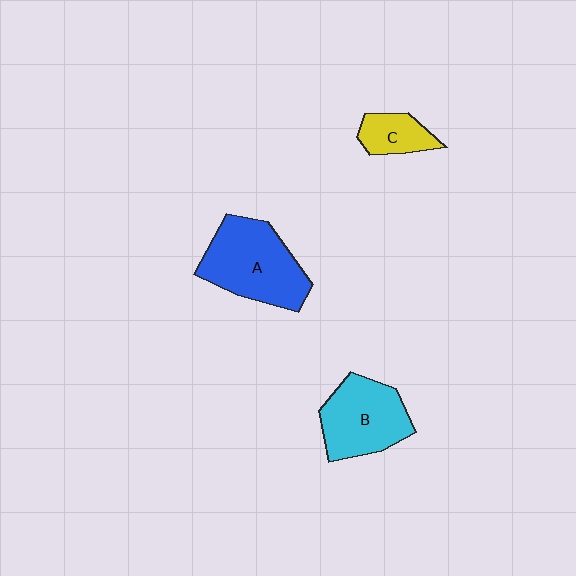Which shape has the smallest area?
Shape C (yellow).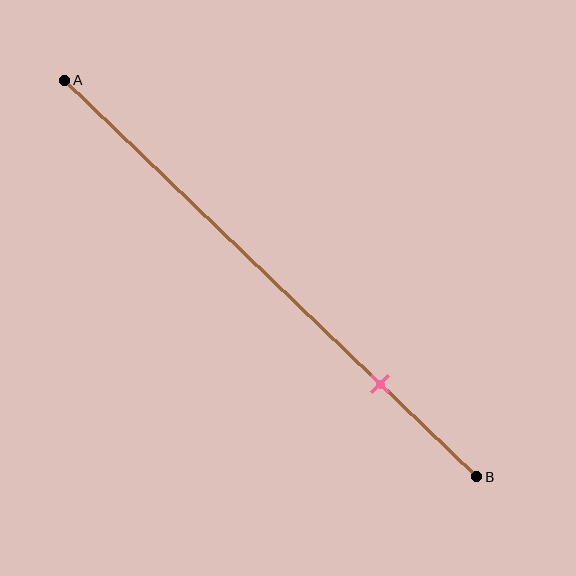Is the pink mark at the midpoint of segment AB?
No, the mark is at about 75% from A, not at the 50% midpoint.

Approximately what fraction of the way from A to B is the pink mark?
The pink mark is approximately 75% of the way from A to B.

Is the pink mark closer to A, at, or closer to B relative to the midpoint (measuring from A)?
The pink mark is closer to point B than the midpoint of segment AB.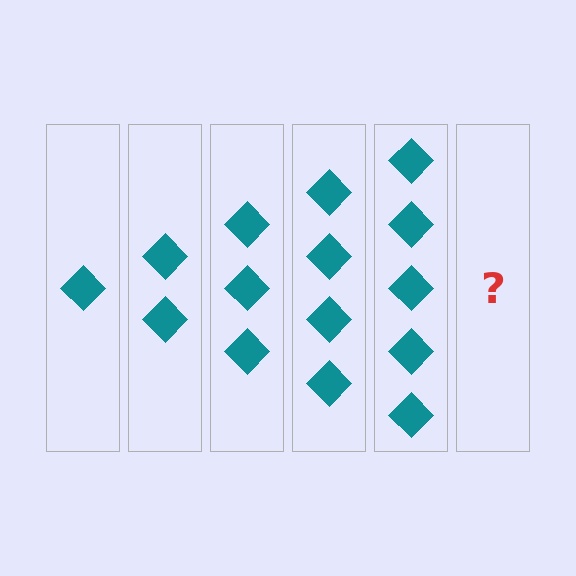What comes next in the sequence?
The next element should be 6 diamonds.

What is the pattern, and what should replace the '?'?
The pattern is that each step adds one more diamond. The '?' should be 6 diamonds.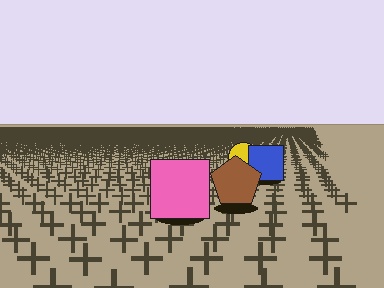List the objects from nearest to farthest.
From nearest to farthest: the pink square, the brown pentagon, the blue square, the yellow circle.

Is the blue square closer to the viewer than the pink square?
No. The pink square is closer — you can tell from the texture gradient: the ground texture is coarser near it.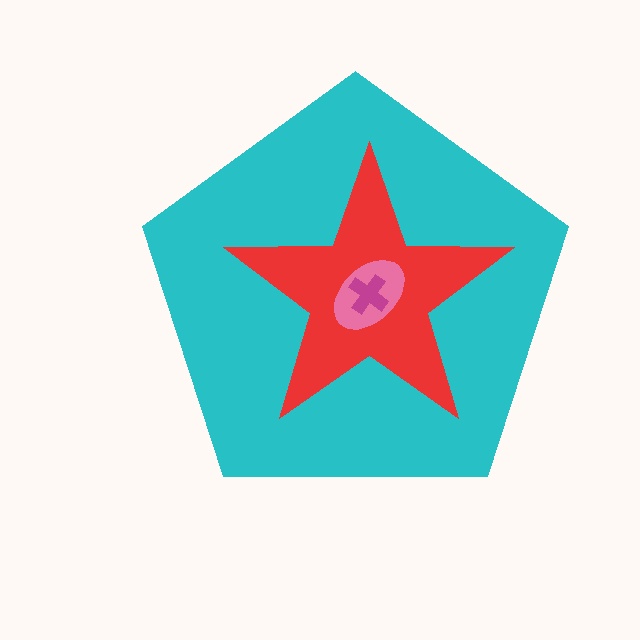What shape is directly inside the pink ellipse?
The magenta cross.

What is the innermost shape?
The magenta cross.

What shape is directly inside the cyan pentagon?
The red star.